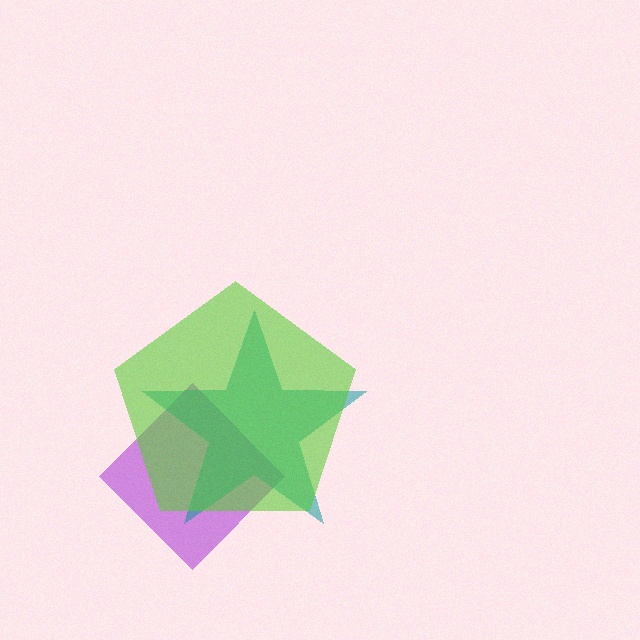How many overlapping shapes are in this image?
There are 3 overlapping shapes in the image.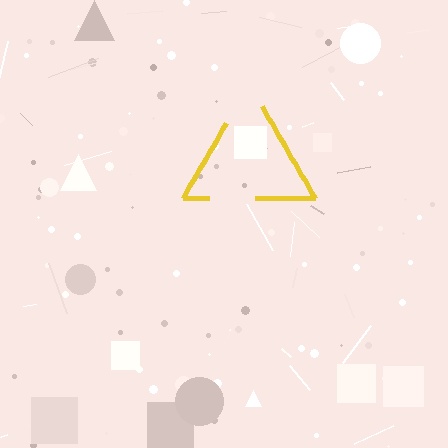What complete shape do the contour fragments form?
The contour fragments form a triangle.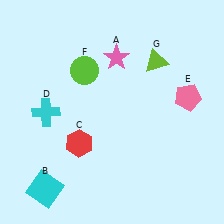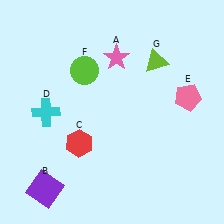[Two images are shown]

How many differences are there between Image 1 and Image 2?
There is 1 difference between the two images.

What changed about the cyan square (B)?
In Image 1, B is cyan. In Image 2, it changed to purple.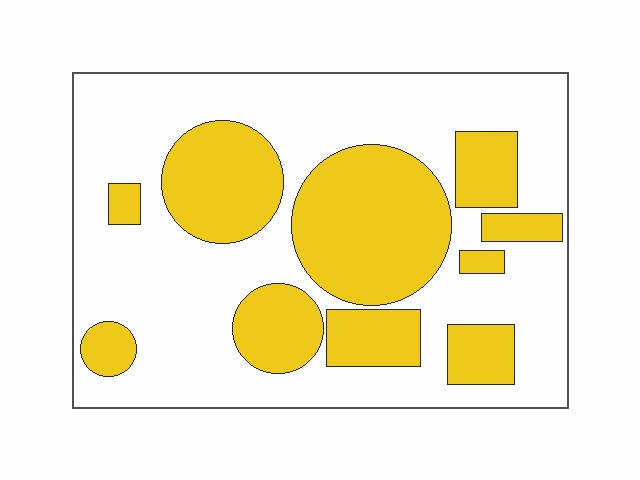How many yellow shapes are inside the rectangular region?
10.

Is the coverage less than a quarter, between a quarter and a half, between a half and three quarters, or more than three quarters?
Between a quarter and a half.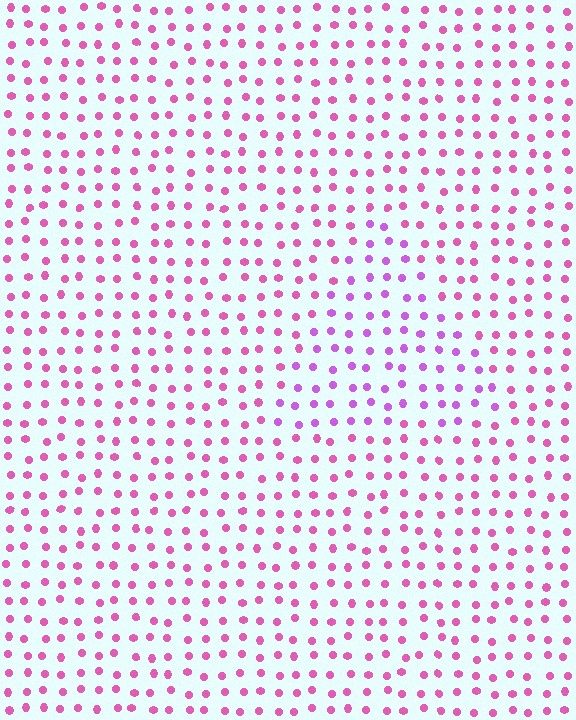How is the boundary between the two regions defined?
The boundary is defined purely by a slight shift in hue (about 31 degrees). Spacing, size, and orientation are identical on both sides.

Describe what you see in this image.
The image is filled with small pink elements in a uniform arrangement. A triangle-shaped region is visible where the elements are tinted to a slightly different hue, forming a subtle color boundary.